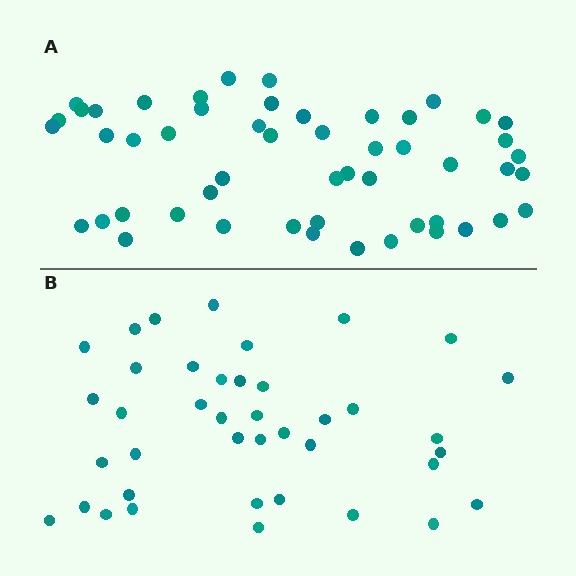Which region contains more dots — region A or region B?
Region A (the top region) has more dots.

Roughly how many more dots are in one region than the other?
Region A has roughly 12 or so more dots than region B.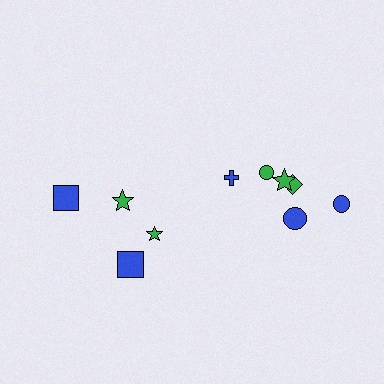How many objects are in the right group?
There are 6 objects.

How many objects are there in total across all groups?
There are 10 objects.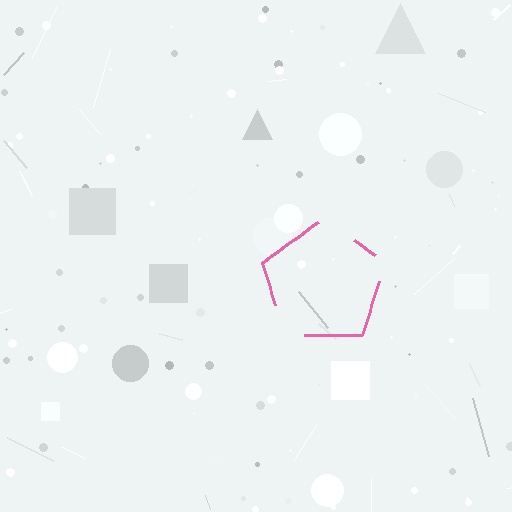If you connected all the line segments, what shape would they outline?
They would outline a pentagon.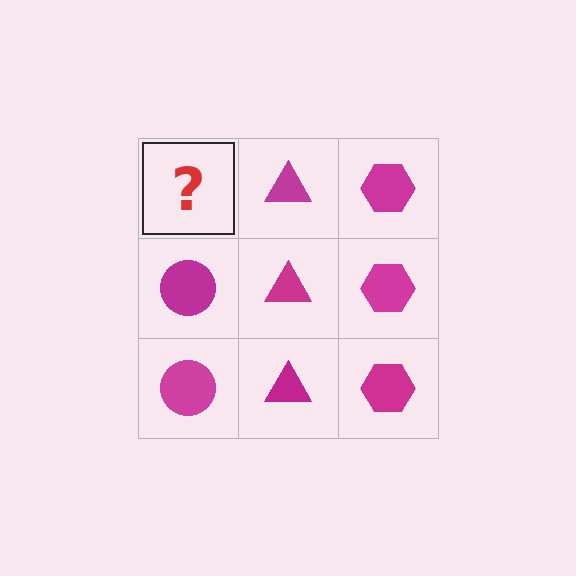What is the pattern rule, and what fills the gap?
The rule is that each column has a consistent shape. The gap should be filled with a magenta circle.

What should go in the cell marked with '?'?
The missing cell should contain a magenta circle.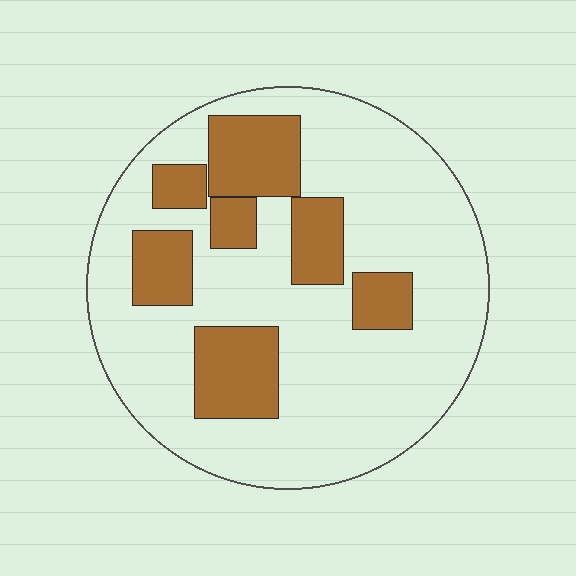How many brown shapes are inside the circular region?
7.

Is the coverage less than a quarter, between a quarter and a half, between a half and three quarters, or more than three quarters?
Between a quarter and a half.